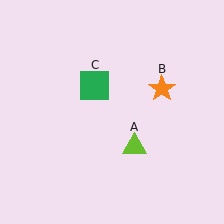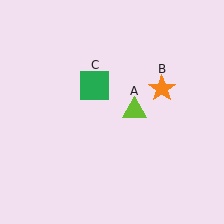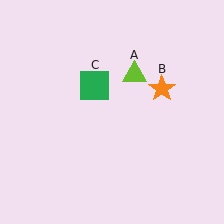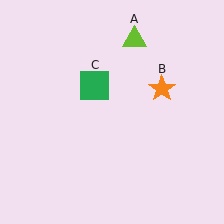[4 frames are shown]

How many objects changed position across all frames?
1 object changed position: lime triangle (object A).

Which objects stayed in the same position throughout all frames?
Orange star (object B) and green square (object C) remained stationary.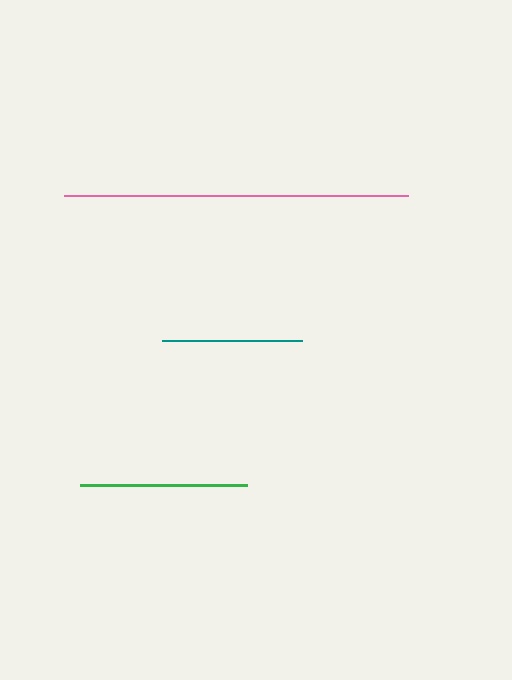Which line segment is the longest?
The pink line is the longest at approximately 343 pixels.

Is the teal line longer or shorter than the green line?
The green line is longer than the teal line.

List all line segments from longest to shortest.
From longest to shortest: pink, green, teal.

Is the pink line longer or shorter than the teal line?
The pink line is longer than the teal line.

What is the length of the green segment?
The green segment is approximately 167 pixels long.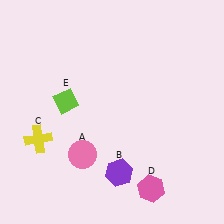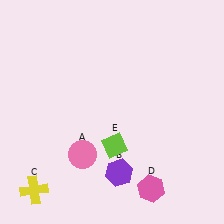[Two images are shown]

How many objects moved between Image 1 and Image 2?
2 objects moved between the two images.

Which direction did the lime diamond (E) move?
The lime diamond (E) moved right.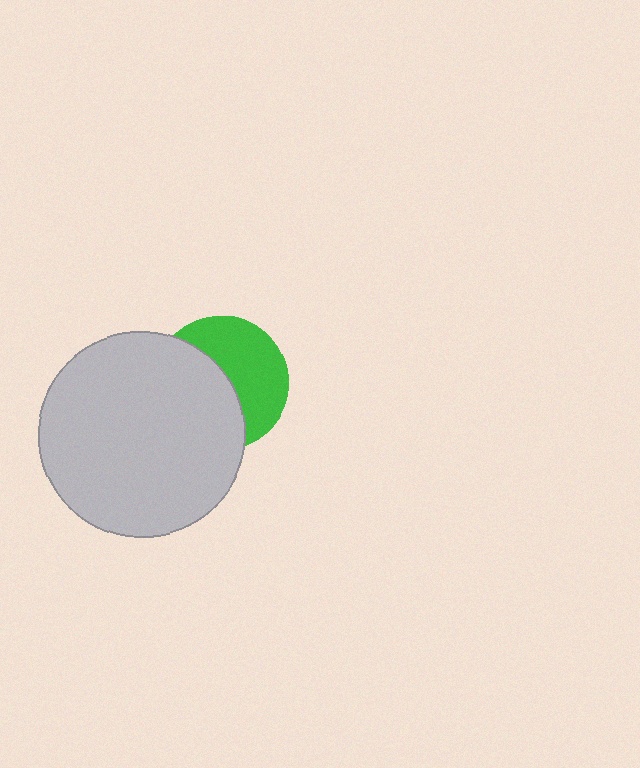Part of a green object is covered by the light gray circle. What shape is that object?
It is a circle.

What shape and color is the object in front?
The object in front is a light gray circle.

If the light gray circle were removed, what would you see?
You would see the complete green circle.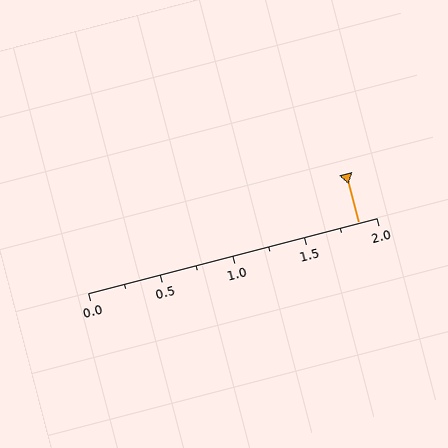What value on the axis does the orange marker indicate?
The marker indicates approximately 1.88.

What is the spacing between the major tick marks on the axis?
The major ticks are spaced 0.5 apart.